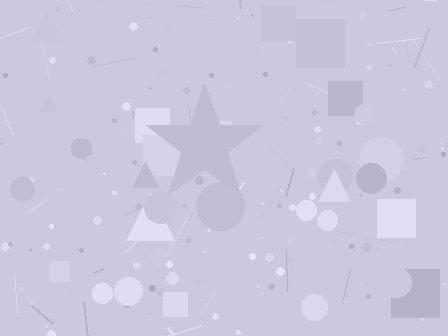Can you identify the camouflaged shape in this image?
The camouflaged shape is a star.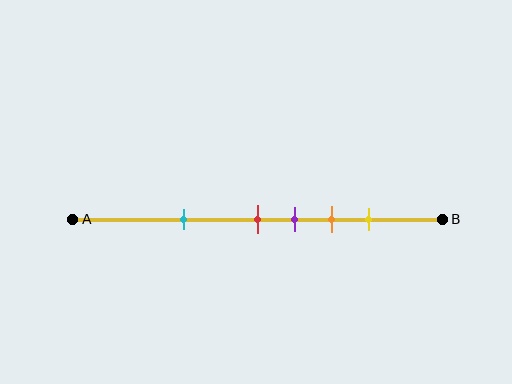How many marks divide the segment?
There are 5 marks dividing the segment.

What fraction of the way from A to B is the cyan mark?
The cyan mark is approximately 30% (0.3) of the way from A to B.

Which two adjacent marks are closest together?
The red and purple marks are the closest adjacent pair.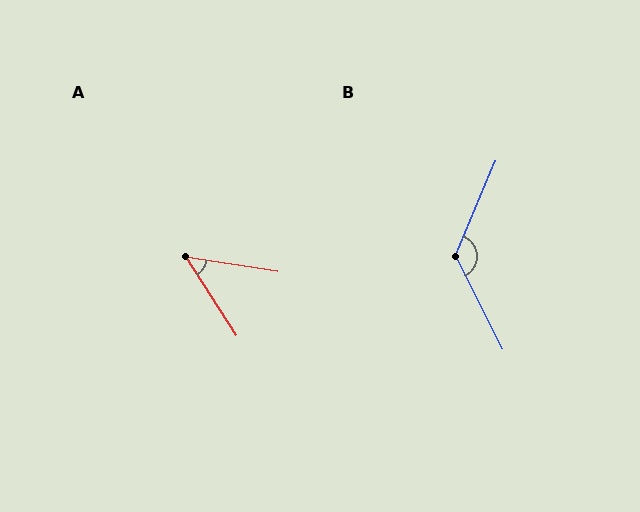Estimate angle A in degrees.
Approximately 48 degrees.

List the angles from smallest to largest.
A (48°), B (131°).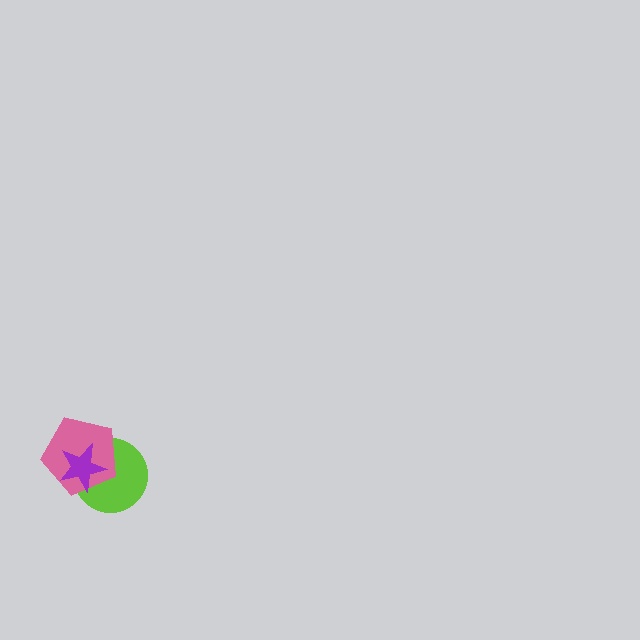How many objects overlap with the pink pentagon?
2 objects overlap with the pink pentagon.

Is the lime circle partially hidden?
Yes, it is partially covered by another shape.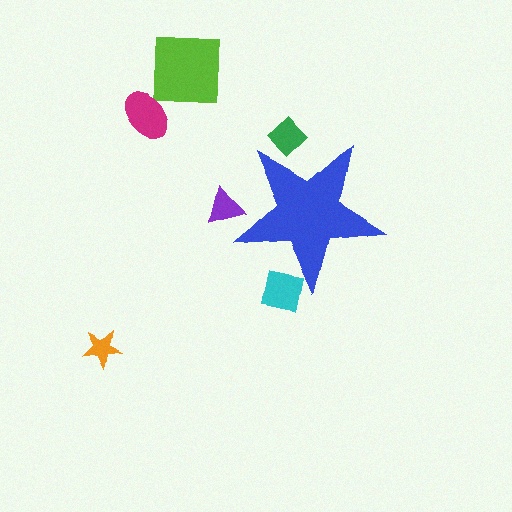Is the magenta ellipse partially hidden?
No, the magenta ellipse is fully visible.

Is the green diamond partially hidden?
Yes, the green diamond is partially hidden behind the blue star.